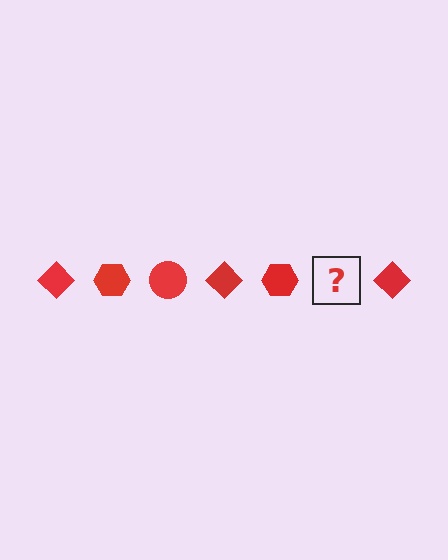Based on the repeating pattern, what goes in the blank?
The blank should be a red circle.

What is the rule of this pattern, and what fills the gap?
The rule is that the pattern cycles through diamond, hexagon, circle shapes in red. The gap should be filled with a red circle.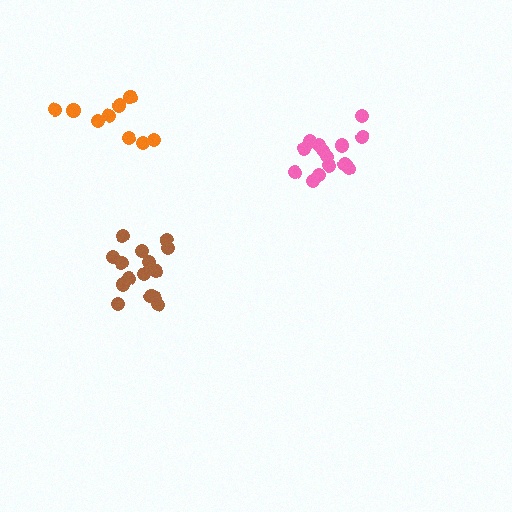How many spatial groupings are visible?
There are 3 spatial groupings.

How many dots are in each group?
Group 1: 9 dots, Group 2: 14 dots, Group 3: 15 dots (38 total).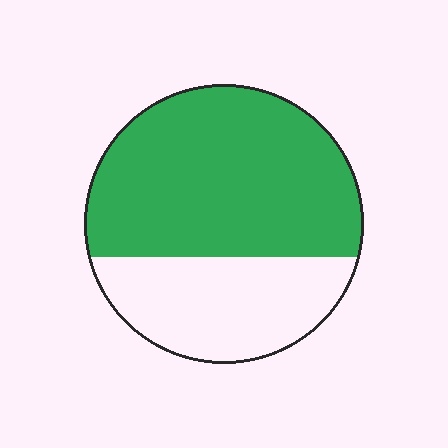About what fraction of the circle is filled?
About two thirds (2/3).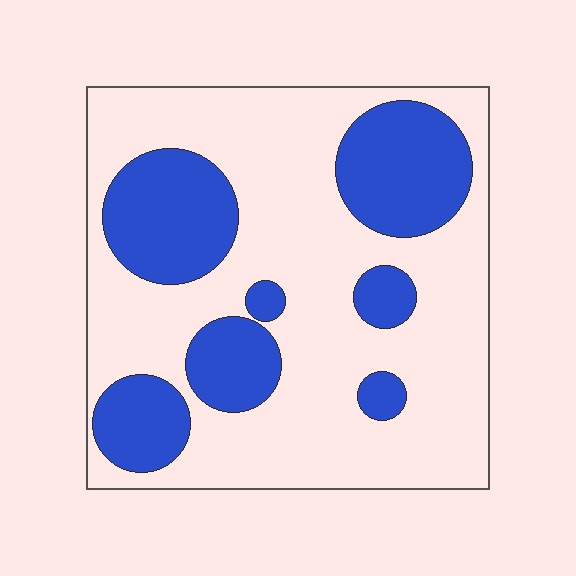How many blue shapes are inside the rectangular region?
7.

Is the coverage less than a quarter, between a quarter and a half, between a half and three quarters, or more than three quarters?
Between a quarter and a half.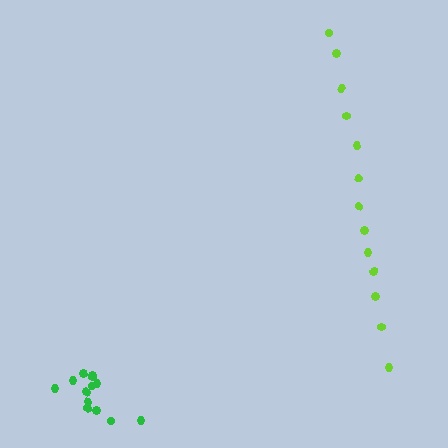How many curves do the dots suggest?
There are 2 distinct paths.